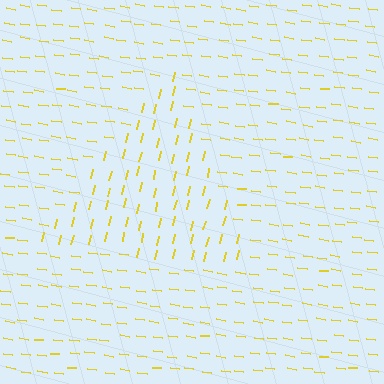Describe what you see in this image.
The image is filled with small yellow line segments. A triangle region in the image has lines oriented differently from the surrounding lines, creating a visible texture boundary.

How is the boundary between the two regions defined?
The boundary is defined purely by a change in line orientation (approximately 85 degrees difference). All lines are the same color and thickness.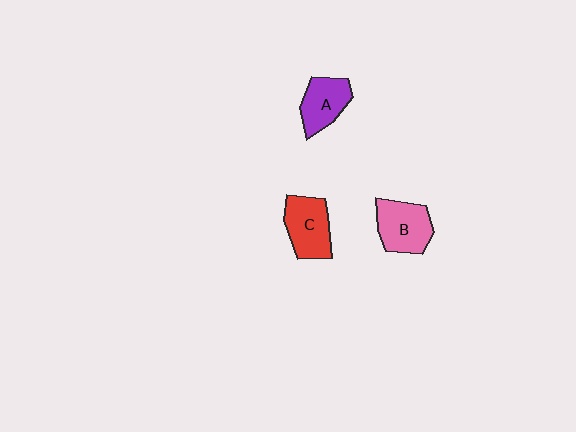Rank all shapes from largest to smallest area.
From largest to smallest: B (pink), C (red), A (purple).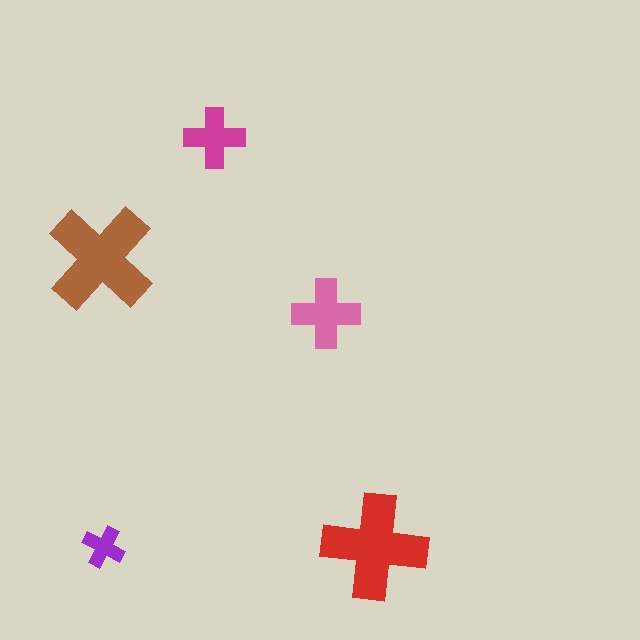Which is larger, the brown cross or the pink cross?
The brown one.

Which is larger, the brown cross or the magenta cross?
The brown one.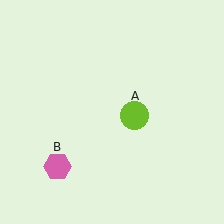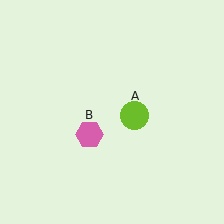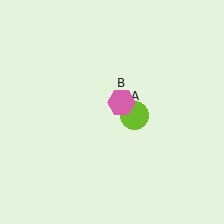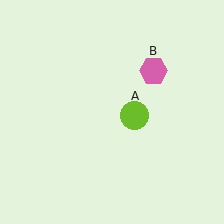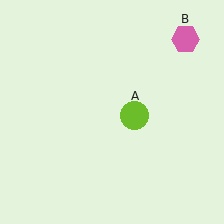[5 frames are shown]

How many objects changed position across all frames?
1 object changed position: pink hexagon (object B).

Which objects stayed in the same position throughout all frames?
Lime circle (object A) remained stationary.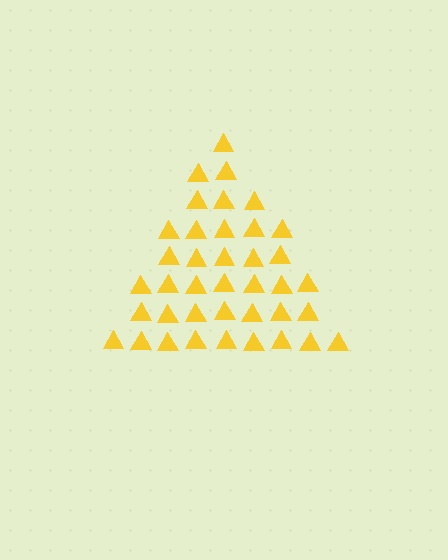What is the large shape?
The large shape is a triangle.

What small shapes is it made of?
It is made of small triangles.